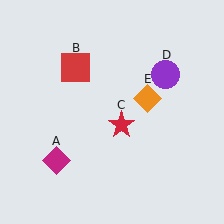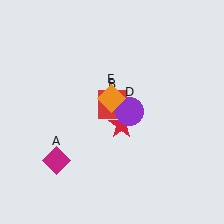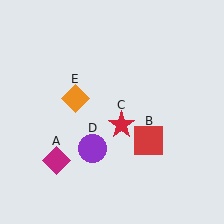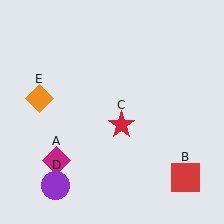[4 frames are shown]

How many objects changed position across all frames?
3 objects changed position: red square (object B), purple circle (object D), orange diamond (object E).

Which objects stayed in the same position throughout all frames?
Magenta diamond (object A) and red star (object C) remained stationary.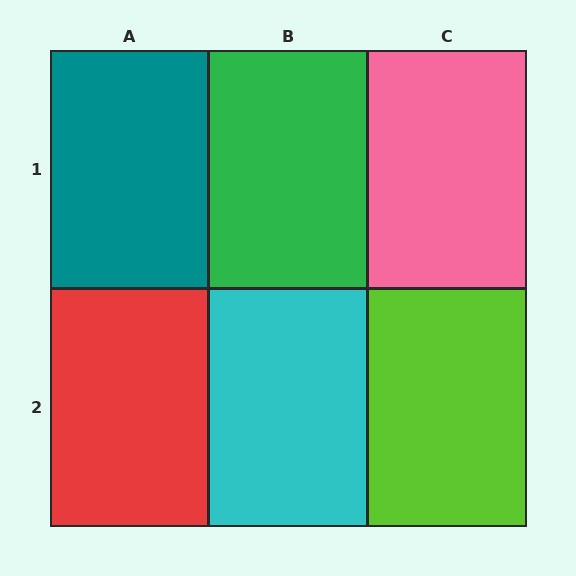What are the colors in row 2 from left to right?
Red, cyan, lime.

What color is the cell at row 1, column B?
Green.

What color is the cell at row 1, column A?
Teal.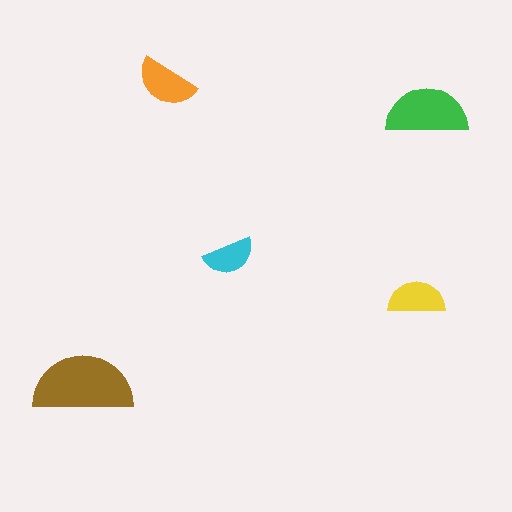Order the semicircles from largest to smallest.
the brown one, the green one, the orange one, the yellow one, the cyan one.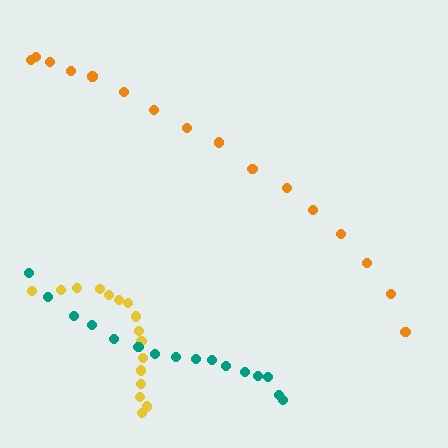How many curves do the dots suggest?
There are 3 distinct paths.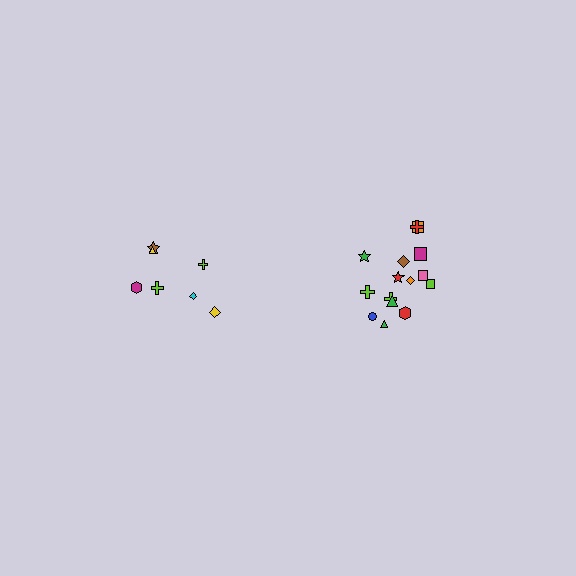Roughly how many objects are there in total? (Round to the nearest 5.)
Roughly 20 objects in total.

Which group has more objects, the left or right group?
The right group.